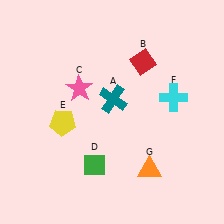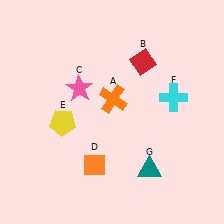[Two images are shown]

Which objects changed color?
A changed from teal to orange. D changed from green to orange. G changed from orange to teal.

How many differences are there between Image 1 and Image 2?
There are 3 differences between the two images.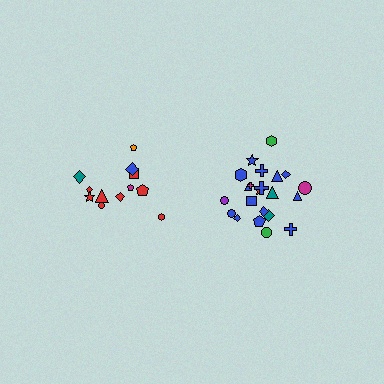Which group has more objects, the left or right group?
The right group.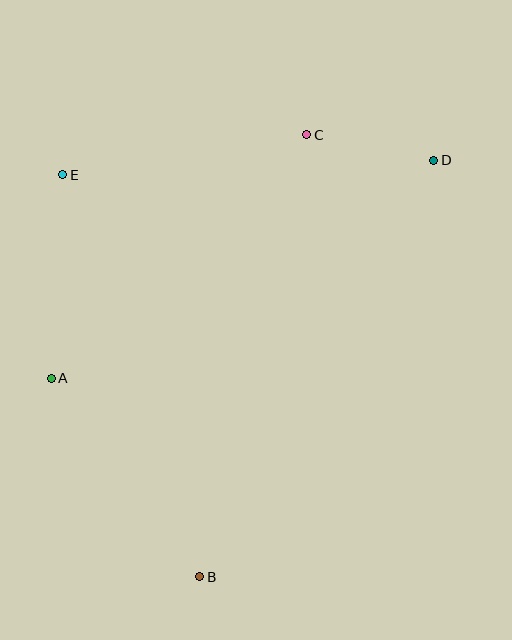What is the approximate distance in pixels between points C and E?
The distance between C and E is approximately 247 pixels.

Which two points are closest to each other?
Points C and D are closest to each other.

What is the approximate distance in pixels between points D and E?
The distance between D and E is approximately 371 pixels.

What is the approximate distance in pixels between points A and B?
The distance between A and B is approximately 248 pixels.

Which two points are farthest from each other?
Points B and D are farthest from each other.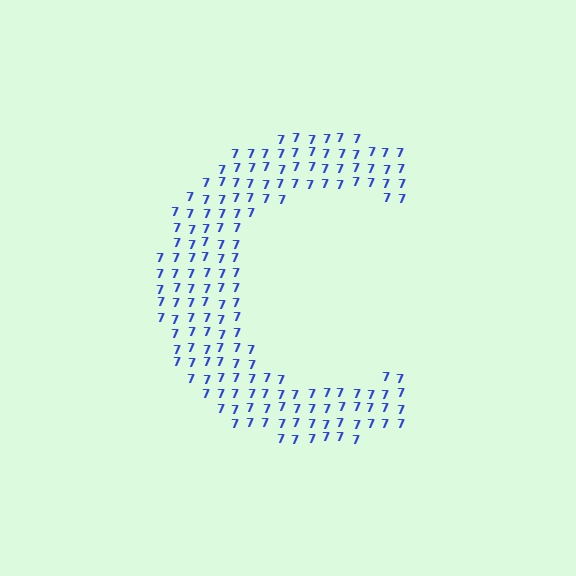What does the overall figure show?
The overall figure shows the letter C.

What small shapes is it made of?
It is made of small digit 7's.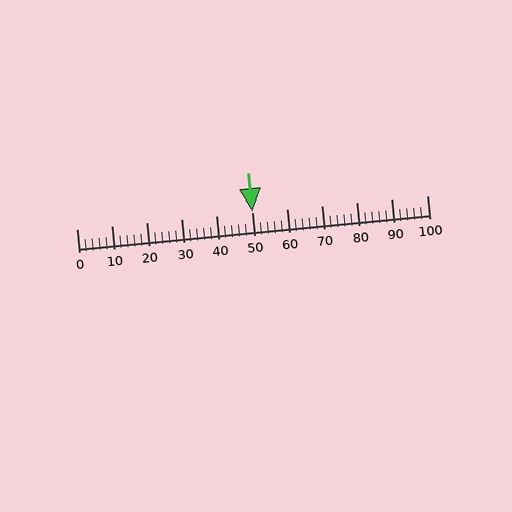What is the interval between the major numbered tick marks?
The major tick marks are spaced 10 units apart.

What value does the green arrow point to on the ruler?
The green arrow points to approximately 50.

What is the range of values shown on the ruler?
The ruler shows values from 0 to 100.